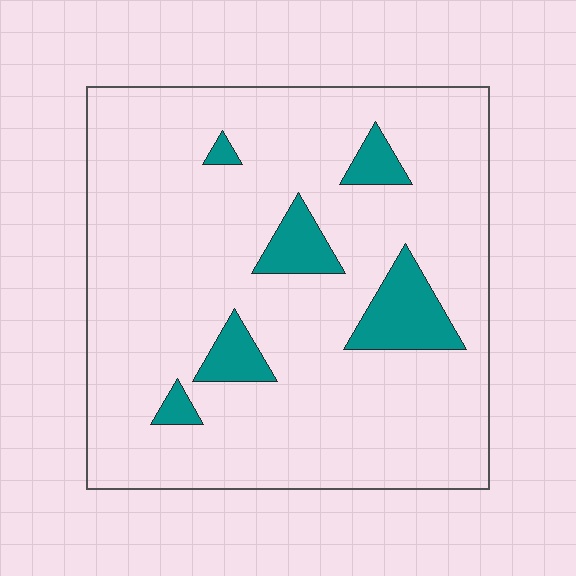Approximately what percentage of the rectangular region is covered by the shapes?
Approximately 10%.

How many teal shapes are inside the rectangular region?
6.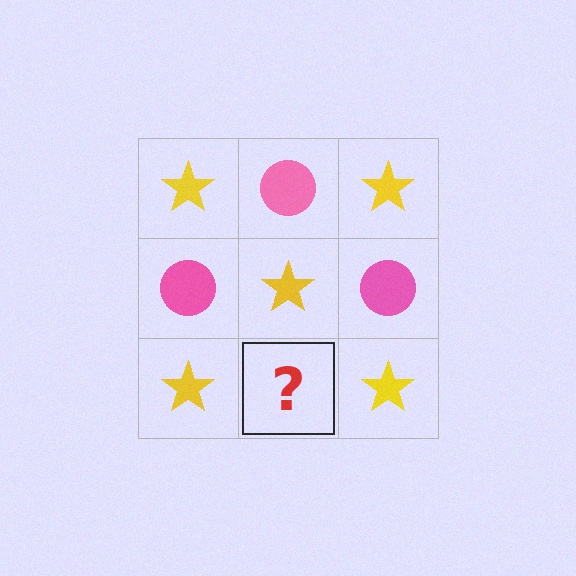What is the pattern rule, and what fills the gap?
The rule is that it alternates yellow star and pink circle in a checkerboard pattern. The gap should be filled with a pink circle.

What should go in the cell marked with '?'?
The missing cell should contain a pink circle.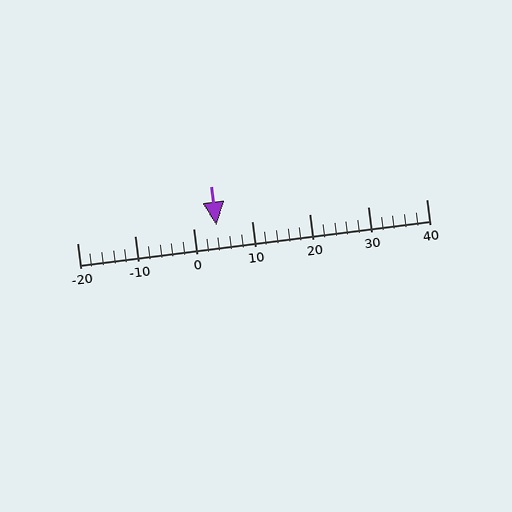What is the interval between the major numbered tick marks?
The major tick marks are spaced 10 units apart.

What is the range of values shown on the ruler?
The ruler shows values from -20 to 40.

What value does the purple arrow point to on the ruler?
The purple arrow points to approximately 4.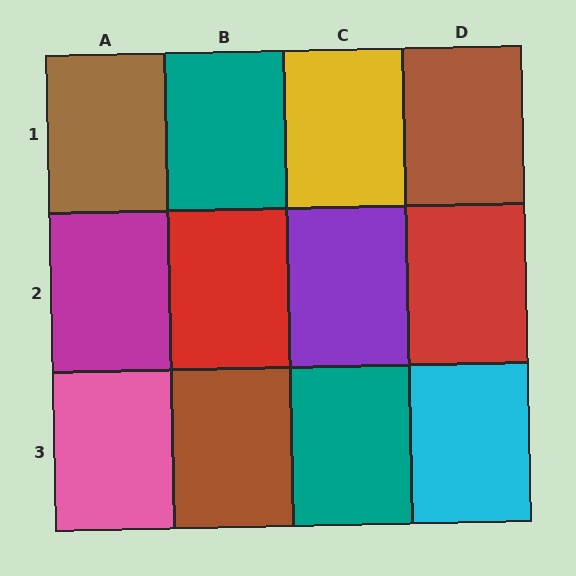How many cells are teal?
2 cells are teal.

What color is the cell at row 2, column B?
Red.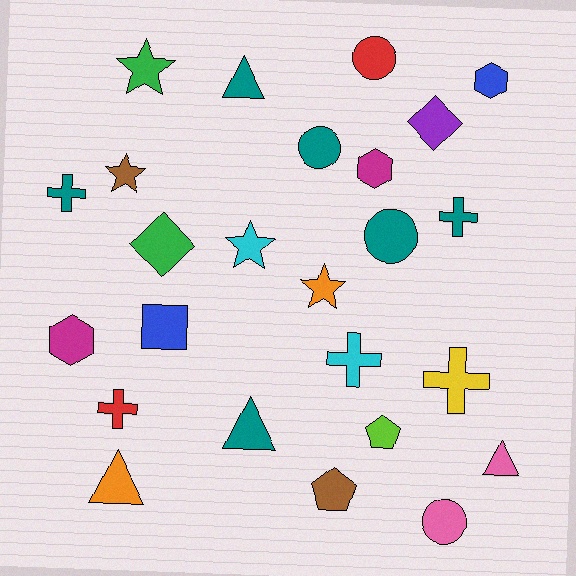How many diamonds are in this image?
There are 2 diamonds.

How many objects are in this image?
There are 25 objects.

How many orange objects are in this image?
There are 2 orange objects.